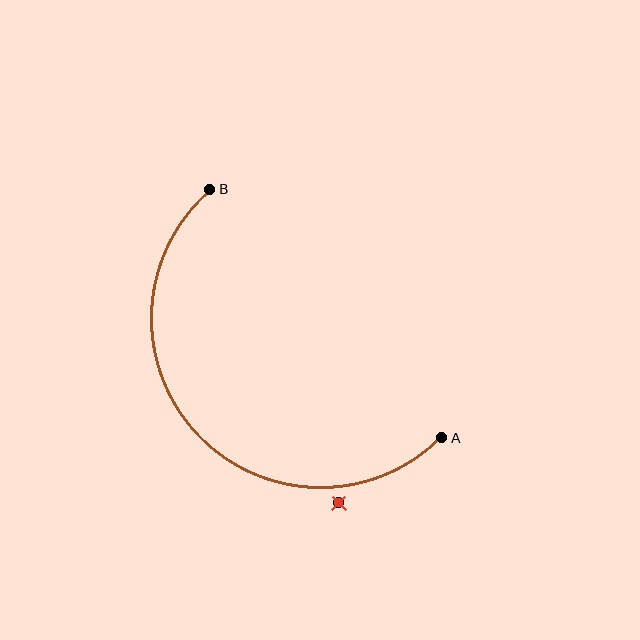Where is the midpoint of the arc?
The arc midpoint is the point on the curve farthest from the straight line joining A and B. It sits below and to the left of that line.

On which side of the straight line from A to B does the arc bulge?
The arc bulges below and to the left of the straight line connecting A and B.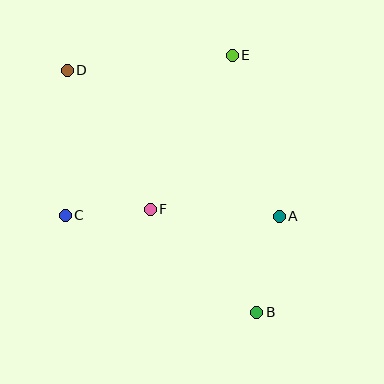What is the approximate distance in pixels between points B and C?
The distance between B and C is approximately 215 pixels.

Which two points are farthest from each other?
Points B and D are farthest from each other.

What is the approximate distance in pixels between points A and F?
The distance between A and F is approximately 129 pixels.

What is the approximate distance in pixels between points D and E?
The distance between D and E is approximately 166 pixels.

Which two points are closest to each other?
Points C and F are closest to each other.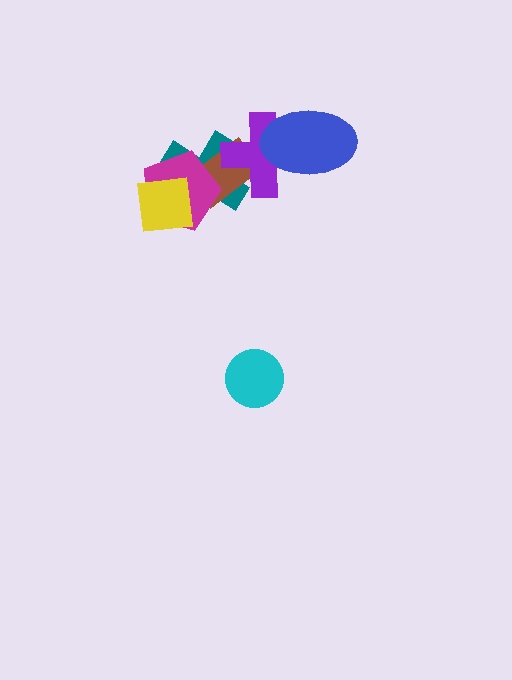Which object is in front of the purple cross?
The blue ellipse is in front of the purple cross.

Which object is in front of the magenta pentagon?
The yellow square is in front of the magenta pentagon.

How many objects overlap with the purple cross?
3 objects overlap with the purple cross.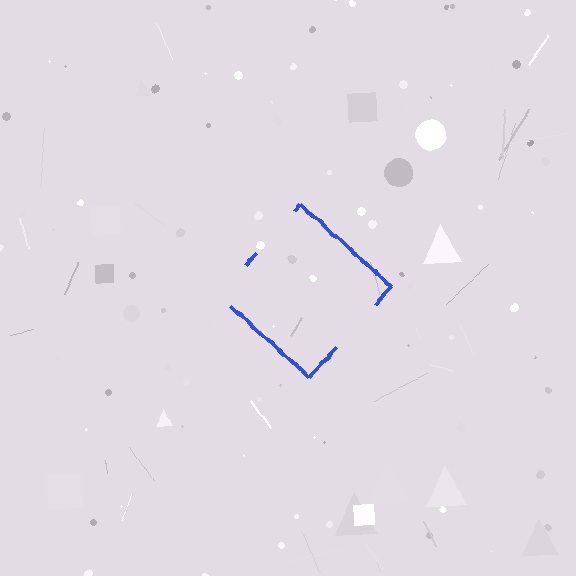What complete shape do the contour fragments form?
The contour fragments form a diamond.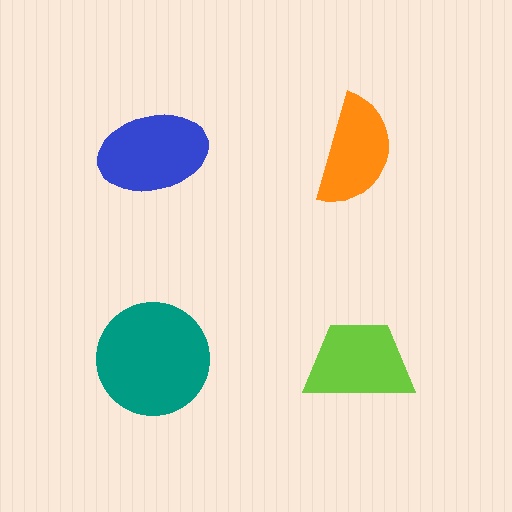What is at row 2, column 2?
A lime trapezoid.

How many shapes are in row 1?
2 shapes.